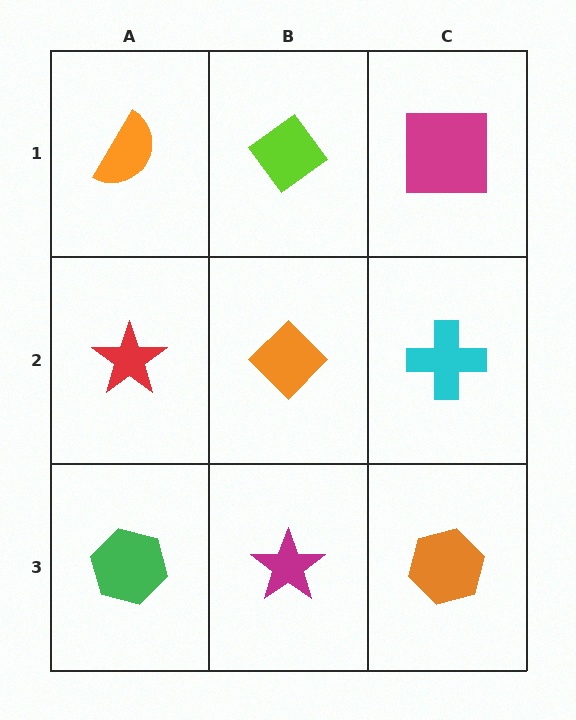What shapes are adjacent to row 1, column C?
A cyan cross (row 2, column C), a lime diamond (row 1, column B).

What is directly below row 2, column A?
A green hexagon.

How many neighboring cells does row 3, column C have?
2.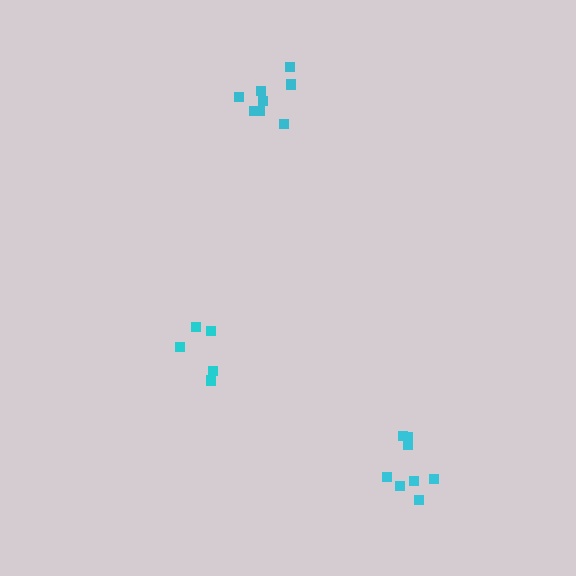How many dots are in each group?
Group 1: 5 dots, Group 2: 8 dots, Group 3: 8 dots (21 total).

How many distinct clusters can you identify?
There are 3 distinct clusters.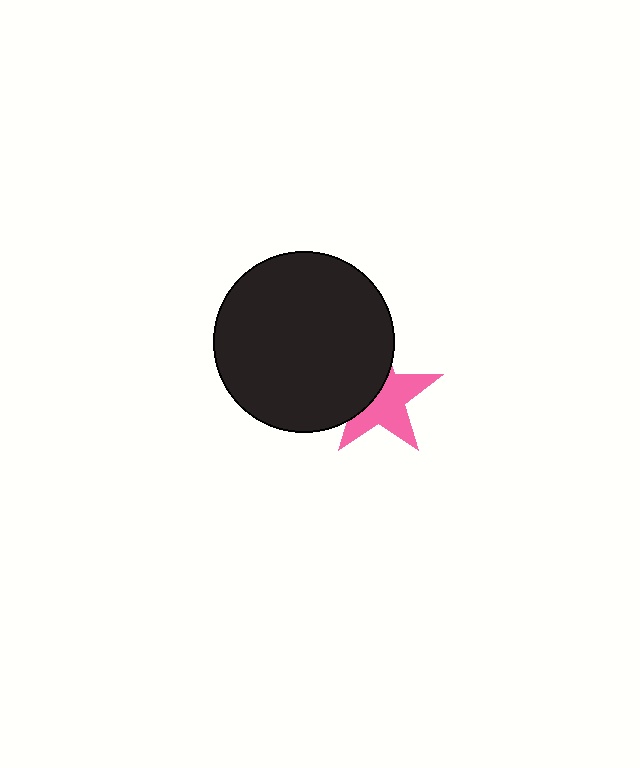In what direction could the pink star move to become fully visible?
The pink star could move right. That would shift it out from behind the black circle entirely.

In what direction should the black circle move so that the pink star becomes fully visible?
The black circle should move left. That is the shortest direction to clear the overlap and leave the pink star fully visible.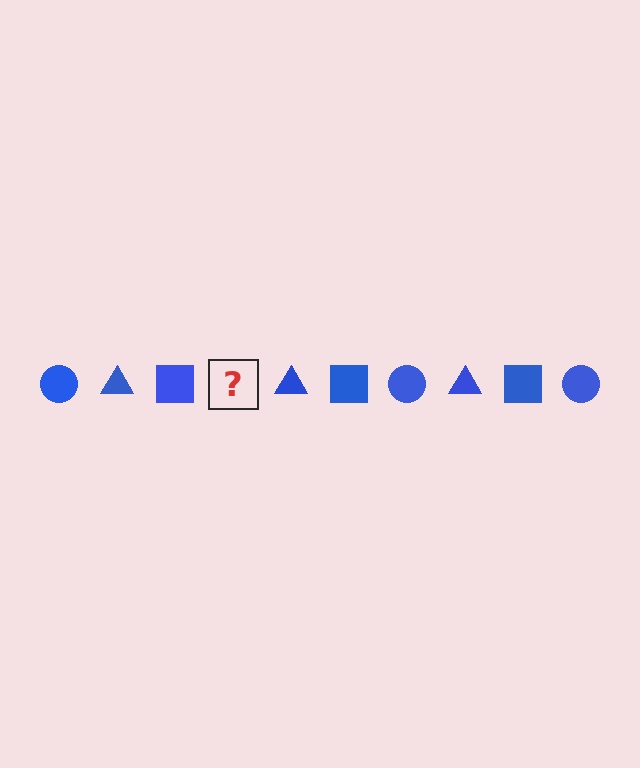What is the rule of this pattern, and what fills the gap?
The rule is that the pattern cycles through circle, triangle, square shapes in blue. The gap should be filled with a blue circle.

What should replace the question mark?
The question mark should be replaced with a blue circle.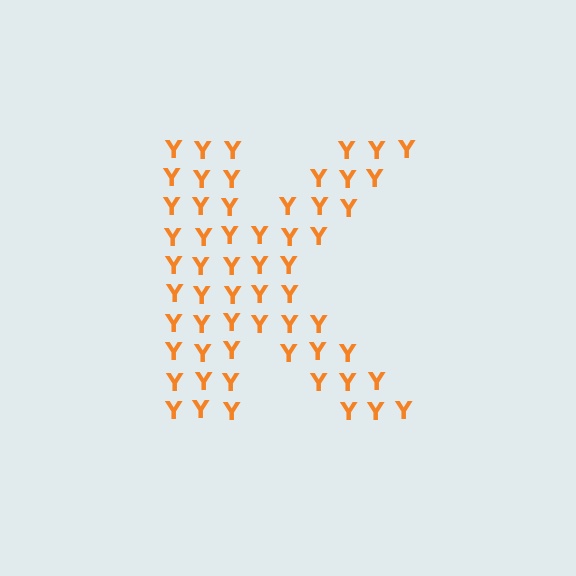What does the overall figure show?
The overall figure shows the letter K.